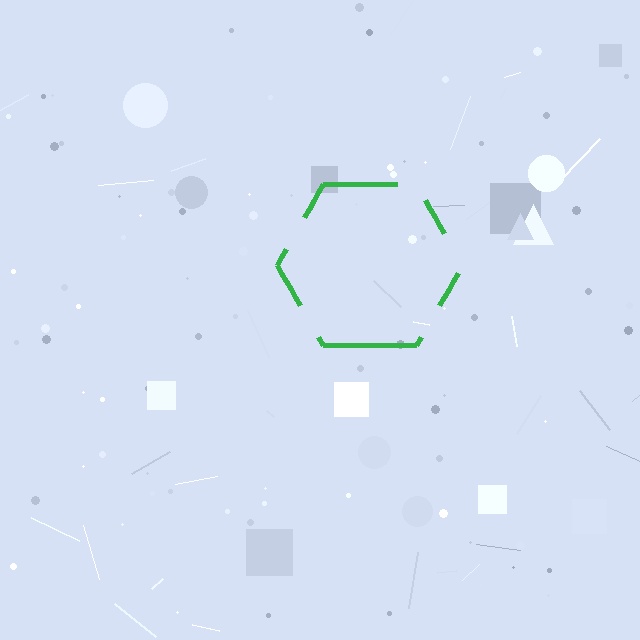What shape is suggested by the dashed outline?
The dashed outline suggests a hexagon.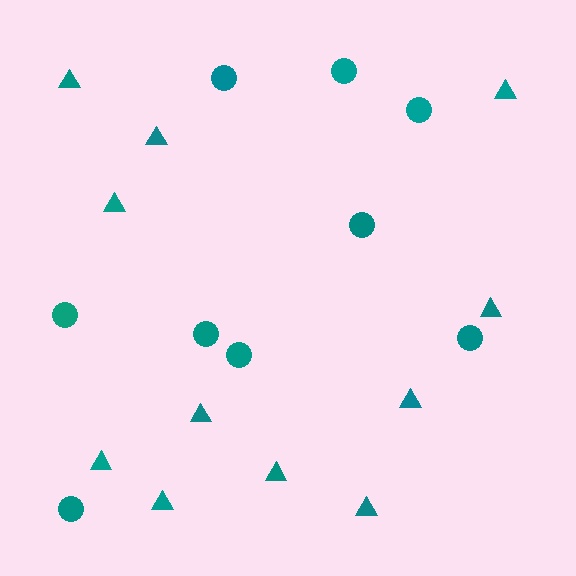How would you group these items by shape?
There are 2 groups: one group of triangles (11) and one group of circles (9).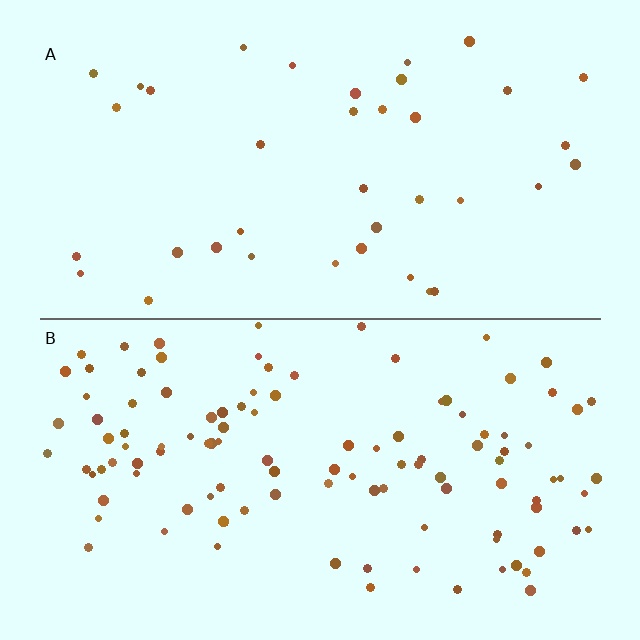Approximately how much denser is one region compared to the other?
Approximately 3.0× — region B over region A.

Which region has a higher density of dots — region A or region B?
B (the bottom).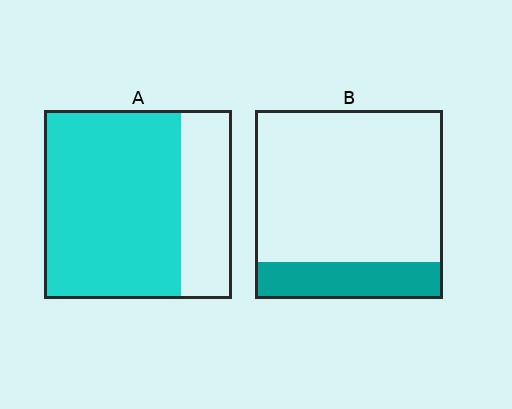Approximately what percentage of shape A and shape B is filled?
A is approximately 75% and B is approximately 20%.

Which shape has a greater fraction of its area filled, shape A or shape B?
Shape A.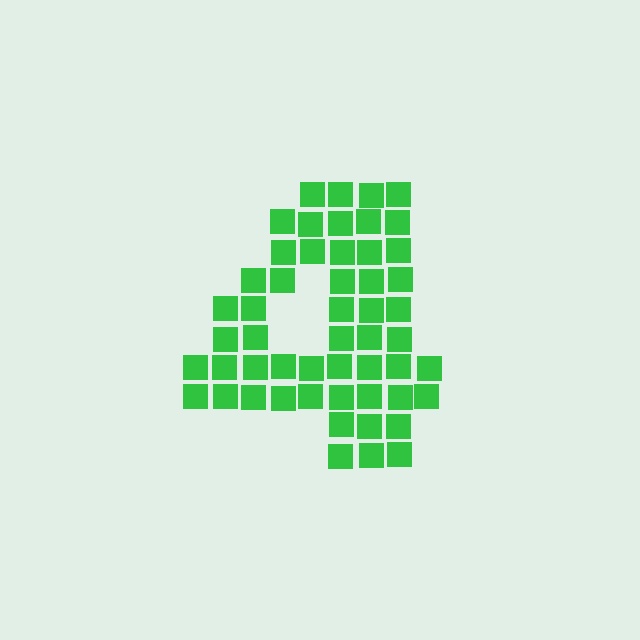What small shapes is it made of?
It is made of small squares.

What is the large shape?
The large shape is the digit 4.